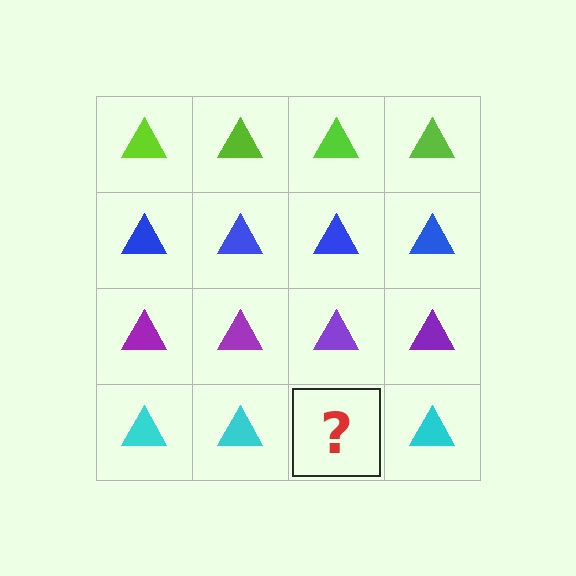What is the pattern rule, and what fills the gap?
The rule is that each row has a consistent color. The gap should be filled with a cyan triangle.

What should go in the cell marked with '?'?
The missing cell should contain a cyan triangle.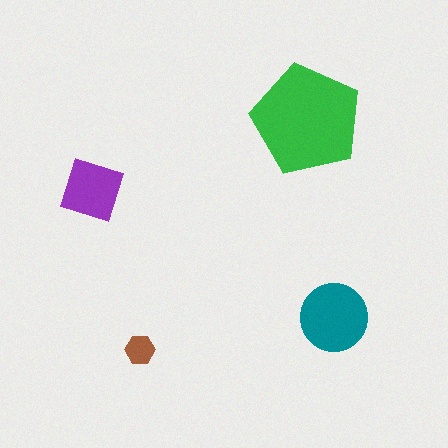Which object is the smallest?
The brown hexagon.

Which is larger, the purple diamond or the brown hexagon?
The purple diamond.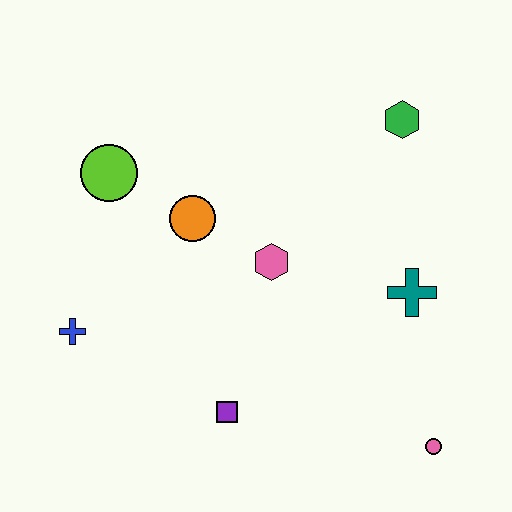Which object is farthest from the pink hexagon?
The pink circle is farthest from the pink hexagon.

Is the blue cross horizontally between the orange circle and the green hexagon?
No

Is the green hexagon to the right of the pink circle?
No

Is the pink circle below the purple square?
Yes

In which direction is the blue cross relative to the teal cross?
The blue cross is to the left of the teal cross.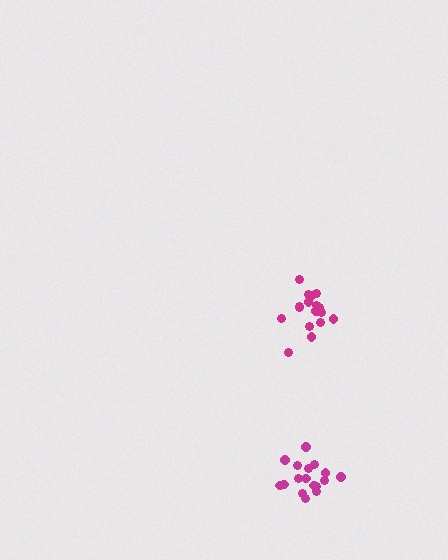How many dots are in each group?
Group 1: 17 dots, Group 2: 17 dots (34 total).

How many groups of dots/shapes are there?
There are 2 groups.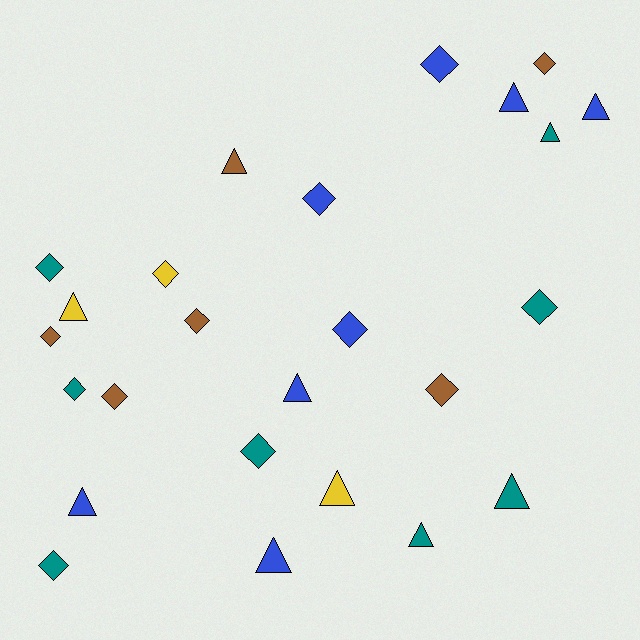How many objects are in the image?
There are 25 objects.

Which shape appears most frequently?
Diamond, with 14 objects.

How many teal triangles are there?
There are 3 teal triangles.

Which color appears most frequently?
Blue, with 8 objects.